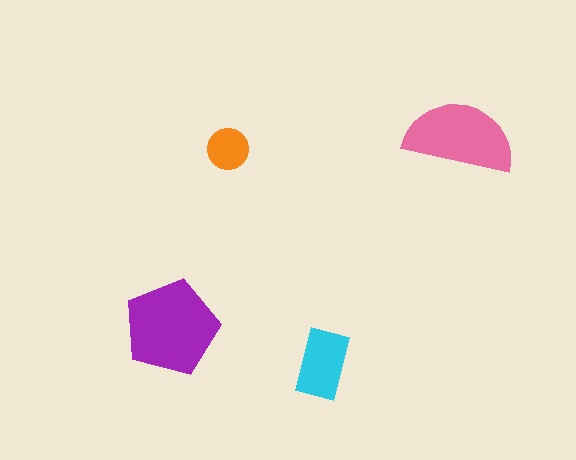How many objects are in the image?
There are 4 objects in the image.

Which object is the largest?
The purple pentagon.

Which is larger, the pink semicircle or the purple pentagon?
The purple pentagon.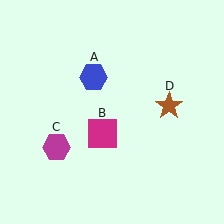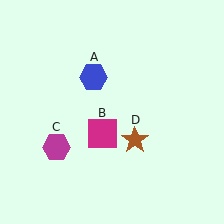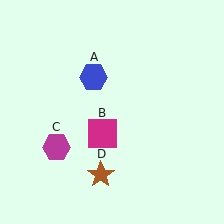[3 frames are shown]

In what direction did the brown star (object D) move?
The brown star (object D) moved down and to the left.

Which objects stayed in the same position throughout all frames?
Blue hexagon (object A) and magenta square (object B) and magenta hexagon (object C) remained stationary.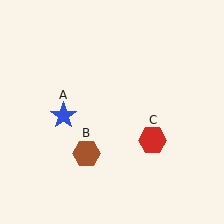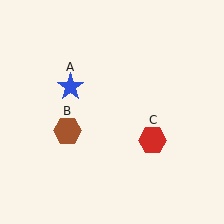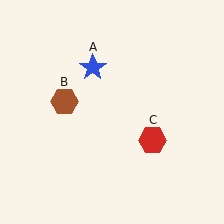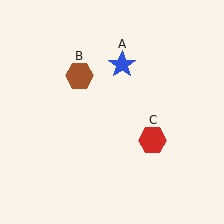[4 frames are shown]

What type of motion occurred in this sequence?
The blue star (object A), brown hexagon (object B) rotated clockwise around the center of the scene.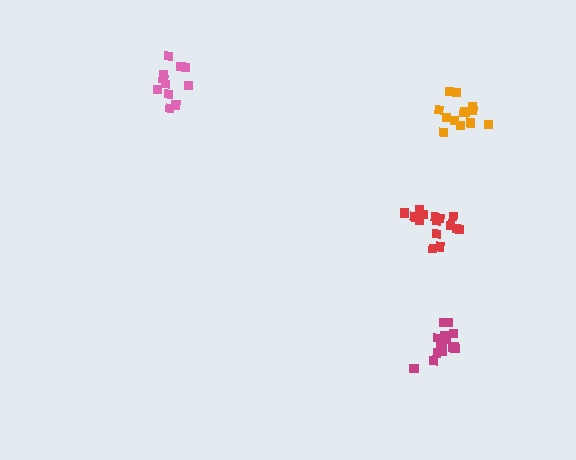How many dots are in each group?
Group 1: 13 dots, Group 2: 16 dots, Group 3: 11 dots, Group 4: 15 dots (55 total).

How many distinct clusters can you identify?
There are 4 distinct clusters.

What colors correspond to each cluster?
The clusters are colored: orange, red, pink, magenta.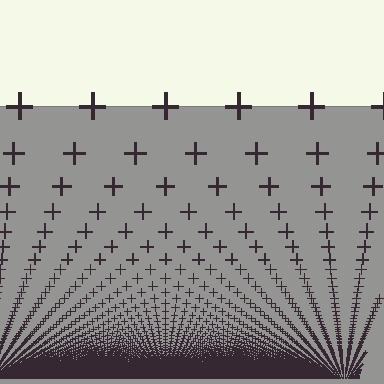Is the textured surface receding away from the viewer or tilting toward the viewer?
The surface appears to tilt toward the viewer. Texture elements get larger and sparser toward the top.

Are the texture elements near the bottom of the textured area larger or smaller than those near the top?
Smaller. The gradient is inverted — elements near the bottom are smaller and denser.